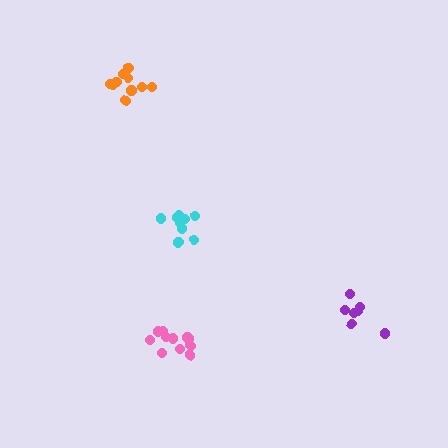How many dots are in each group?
Group 1: 10 dots, Group 2: 10 dots, Group 3: 11 dots, Group 4: 7 dots (38 total).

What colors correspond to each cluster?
The clusters are colored: cyan, orange, pink, purple.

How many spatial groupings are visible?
There are 4 spatial groupings.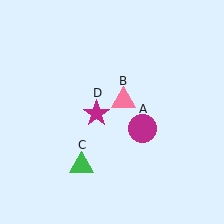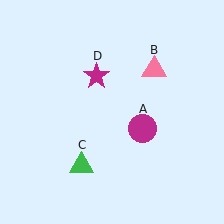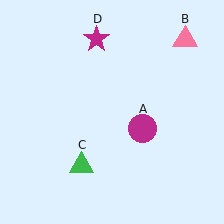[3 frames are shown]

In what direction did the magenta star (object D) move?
The magenta star (object D) moved up.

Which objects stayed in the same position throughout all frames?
Magenta circle (object A) and green triangle (object C) remained stationary.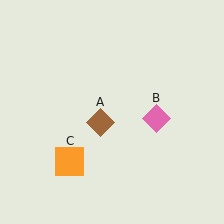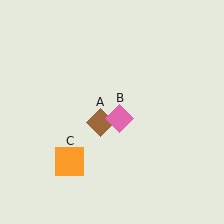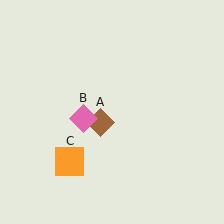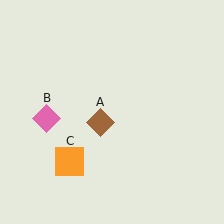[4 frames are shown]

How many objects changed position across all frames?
1 object changed position: pink diamond (object B).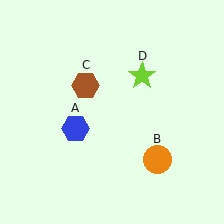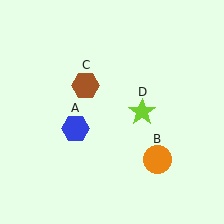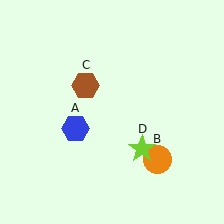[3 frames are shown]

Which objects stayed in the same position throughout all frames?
Blue hexagon (object A) and orange circle (object B) and brown hexagon (object C) remained stationary.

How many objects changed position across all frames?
1 object changed position: lime star (object D).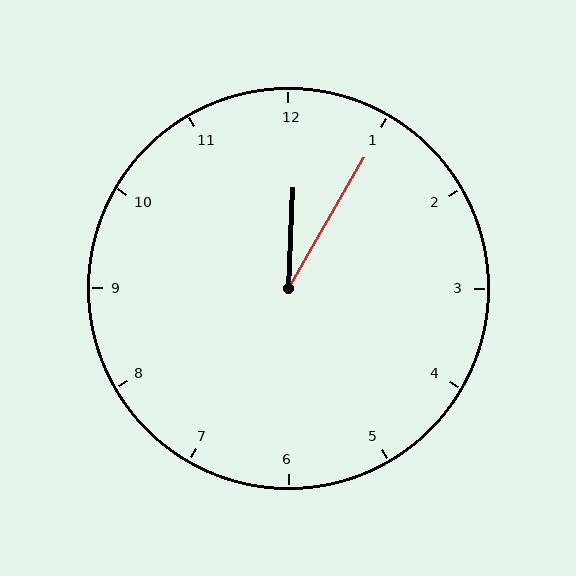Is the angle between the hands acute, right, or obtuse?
It is acute.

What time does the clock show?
12:05.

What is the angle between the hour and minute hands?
Approximately 28 degrees.